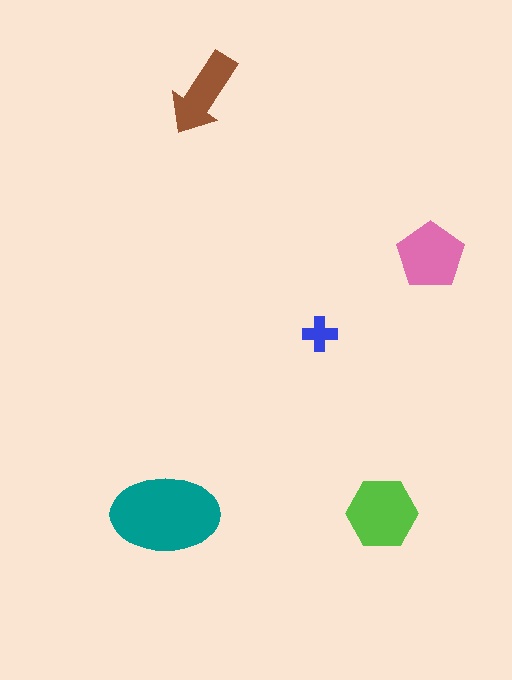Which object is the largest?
The teal ellipse.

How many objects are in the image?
There are 5 objects in the image.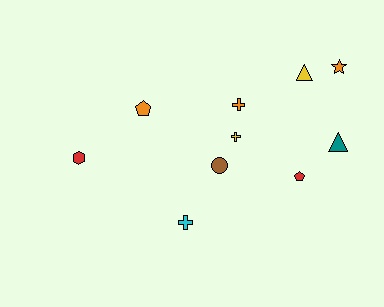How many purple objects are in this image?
There are no purple objects.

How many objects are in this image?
There are 10 objects.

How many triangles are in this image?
There are 2 triangles.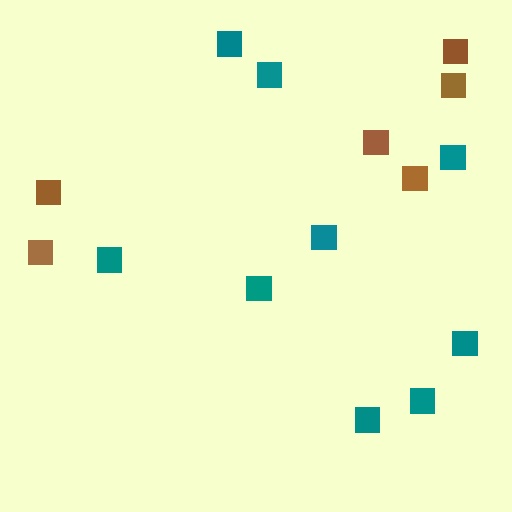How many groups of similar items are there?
There are 2 groups: one group of brown squares (6) and one group of teal squares (9).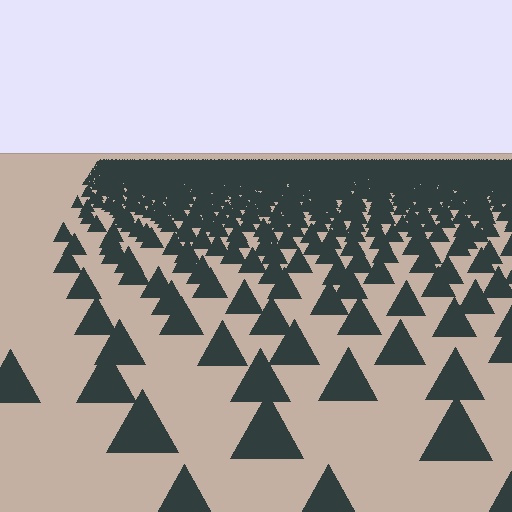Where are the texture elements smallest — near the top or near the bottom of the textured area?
Near the top.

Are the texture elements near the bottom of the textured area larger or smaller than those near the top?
Larger. Near the bottom, elements are closer to the viewer and appear at a bigger on-screen size.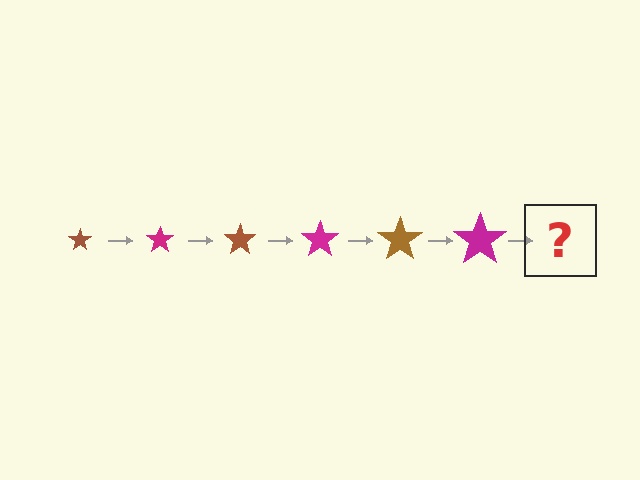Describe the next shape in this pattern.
It should be a brown star, larger than the previous one.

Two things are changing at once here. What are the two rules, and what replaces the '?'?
The two rules are that the star grows larger each step and the color cycles through brown and magenta. The '?' should be a brown star, larger than the previous one.